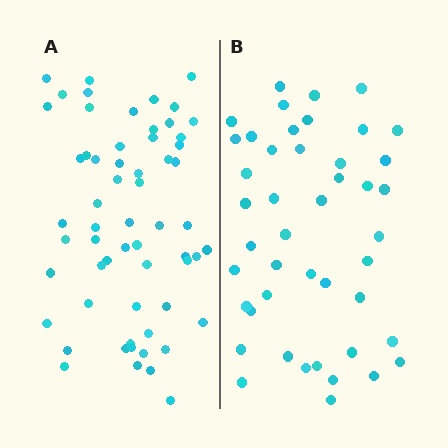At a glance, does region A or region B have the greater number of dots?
Region A (the left region) has more dots.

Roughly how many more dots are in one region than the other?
Region A has approximately 15 more dots than region B.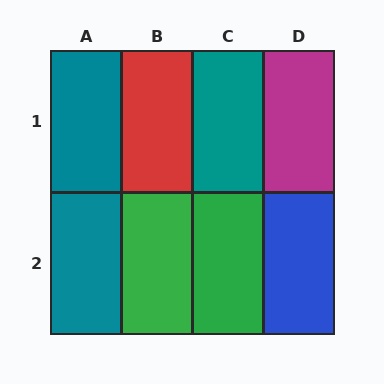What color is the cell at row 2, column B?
Green.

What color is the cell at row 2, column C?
Green.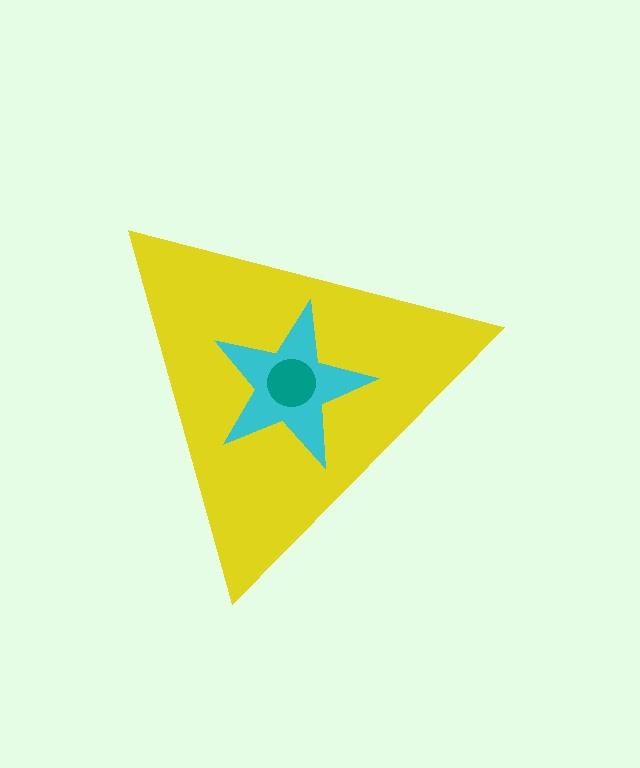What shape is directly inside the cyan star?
The teal circle.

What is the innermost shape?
The teal circle.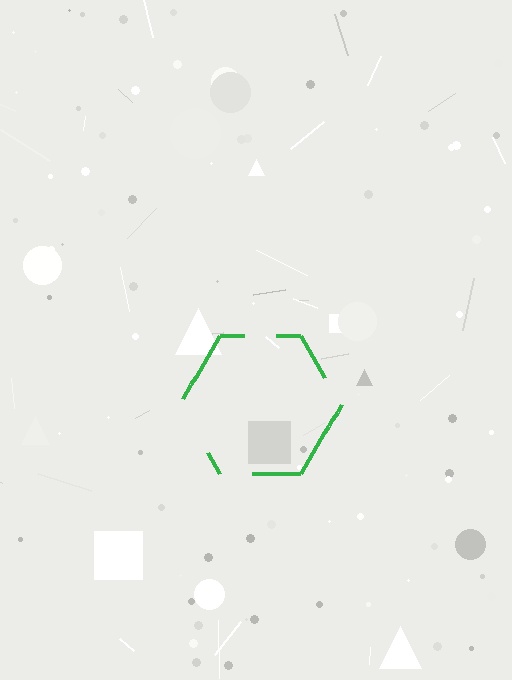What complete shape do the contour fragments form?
The contour fragments form a hexagon.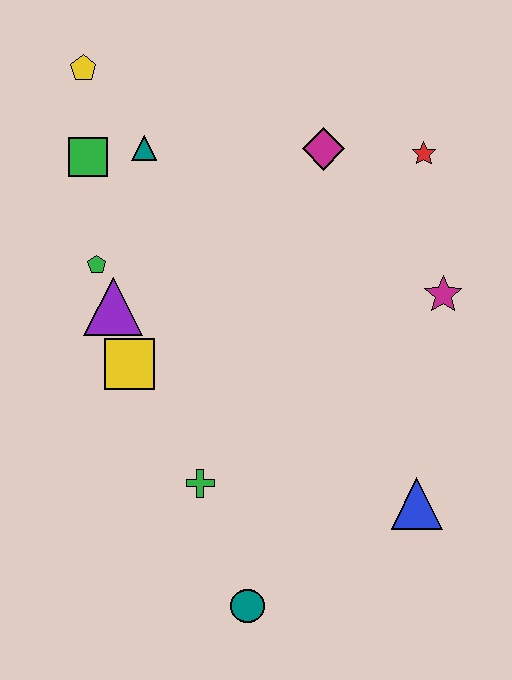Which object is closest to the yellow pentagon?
The green square is closest to the yellow pentagon.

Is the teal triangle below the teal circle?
No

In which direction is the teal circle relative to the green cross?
The teal circle is below the green cross.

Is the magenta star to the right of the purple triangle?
Yes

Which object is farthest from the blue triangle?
The yellow pentagon is farthest from the blue triangle.